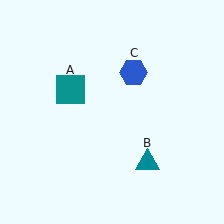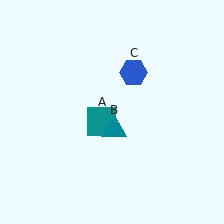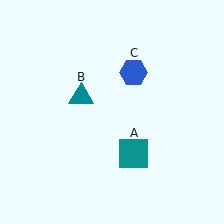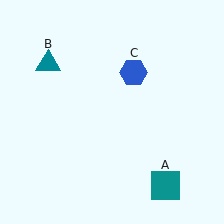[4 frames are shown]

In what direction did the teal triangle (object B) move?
The teal triangle (object B) moved up and to the left.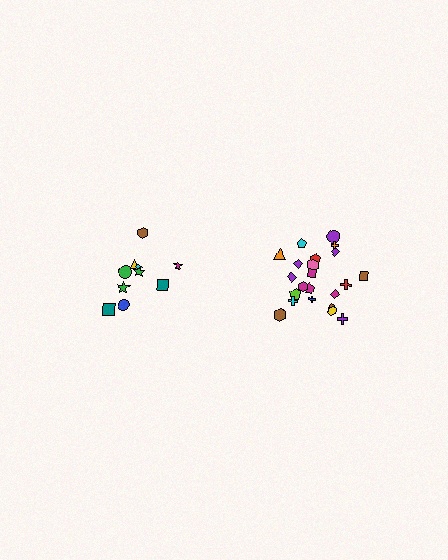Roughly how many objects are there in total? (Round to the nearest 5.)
Roughly 30 objects in total.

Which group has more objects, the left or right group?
The right group.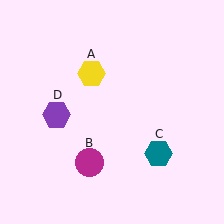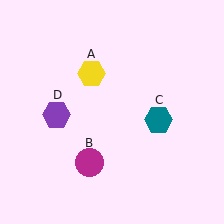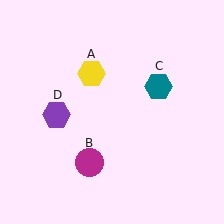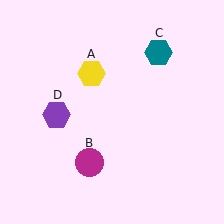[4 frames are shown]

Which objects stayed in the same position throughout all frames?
Yellow hexagon (object A) and magenta circle (object B) and purple hexagon (object D) remained stationary.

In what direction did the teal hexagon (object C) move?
The teal hexagon (object C) moved up.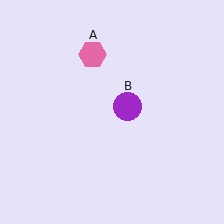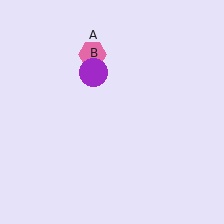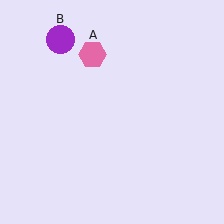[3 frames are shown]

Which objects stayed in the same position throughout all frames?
Pink hexagon (object A) remained stationary.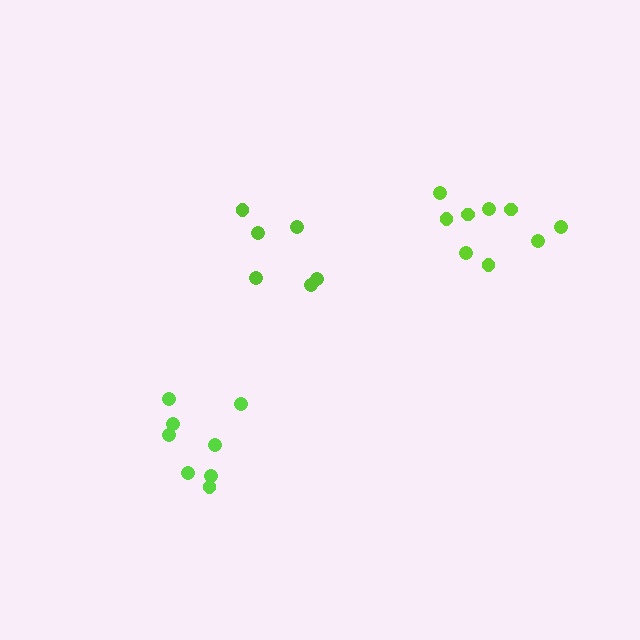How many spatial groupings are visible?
There are 3 spatial groupings.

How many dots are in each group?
Group 1: 6 dots, Group 2: 8 dots, Group 3: 9 dots (23 total).